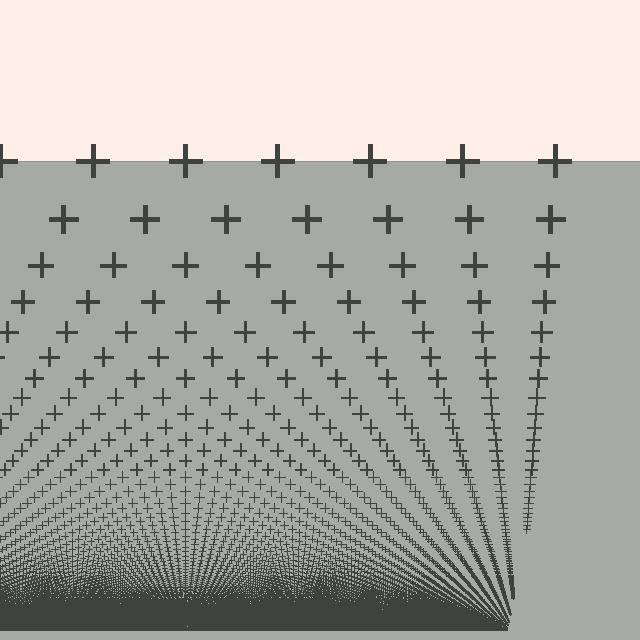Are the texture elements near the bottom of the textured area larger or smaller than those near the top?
Smaller. The gradient is inverted — elements near the bottom are smaller and denser.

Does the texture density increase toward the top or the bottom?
Density increases toward the bottom.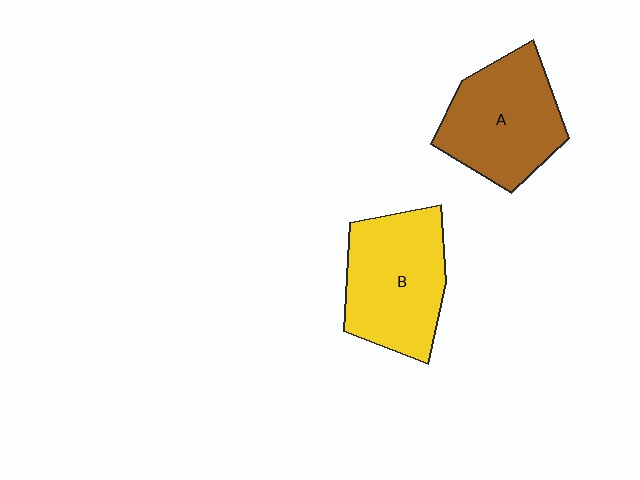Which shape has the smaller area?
Shape A (brown).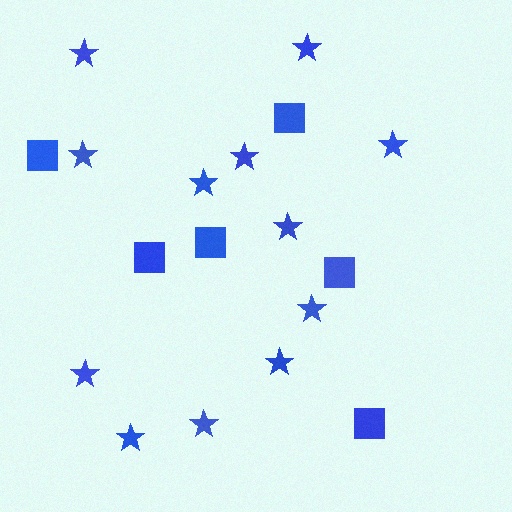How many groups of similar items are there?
There are 2 groups: one group of stars (12) and one group of squares (6).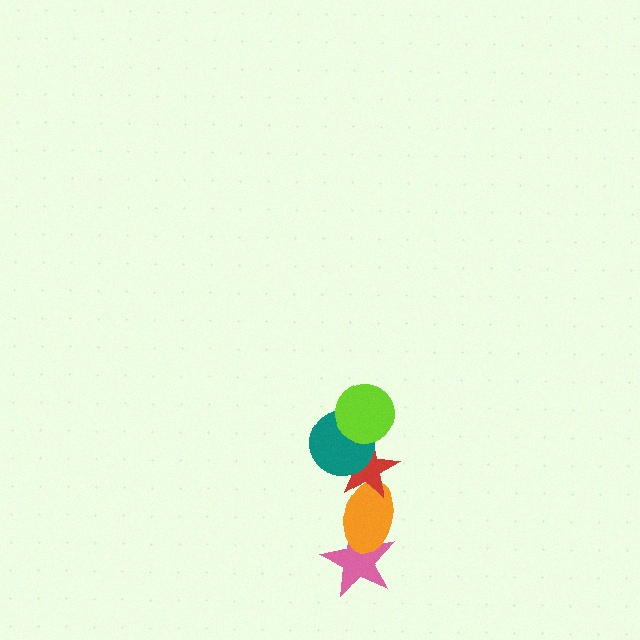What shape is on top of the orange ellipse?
The red star is on top of the orange ellipse.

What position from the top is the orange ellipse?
The orange ellipse is 4th from the top.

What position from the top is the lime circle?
The lime circle is 1st from the top.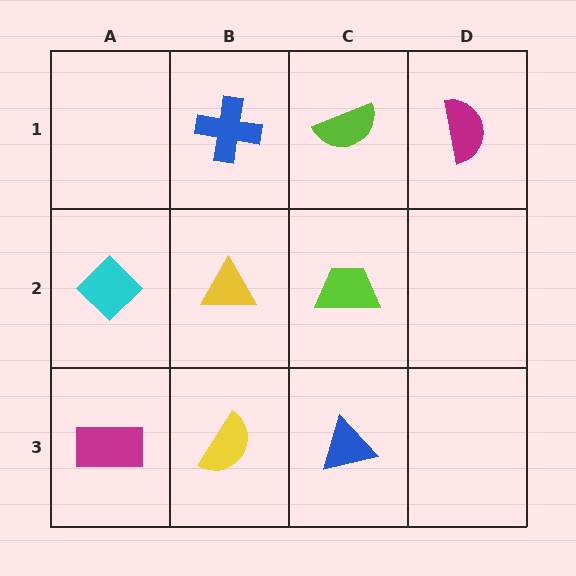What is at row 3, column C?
A blue triangle.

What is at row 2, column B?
A yellow triangle.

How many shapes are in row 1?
3 shapes.